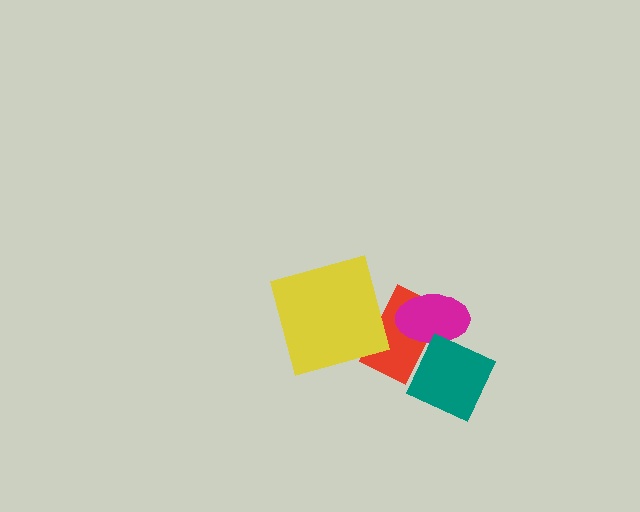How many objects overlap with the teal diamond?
2 objects overlap with the teal diamond.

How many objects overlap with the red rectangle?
3 objects overlap with the red rectangle.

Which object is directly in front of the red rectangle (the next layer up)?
The yellow square is directly in front of the red rectangle.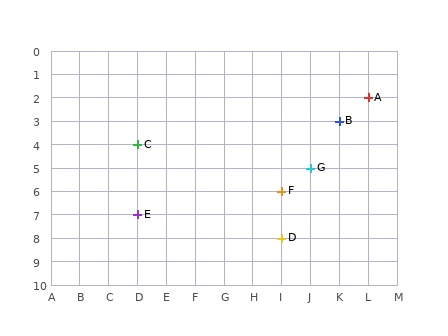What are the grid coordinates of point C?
Point C is at grid coordinates (D, 4).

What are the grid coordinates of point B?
Point B is at grid coordinates (K, 3).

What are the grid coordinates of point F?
Point F is at grid coordinates (I, 6).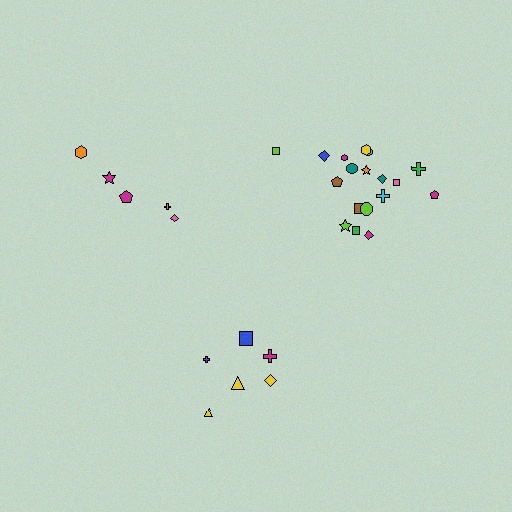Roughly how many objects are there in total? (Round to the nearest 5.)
Roughly 30 objects in total.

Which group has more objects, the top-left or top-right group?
The top-right group.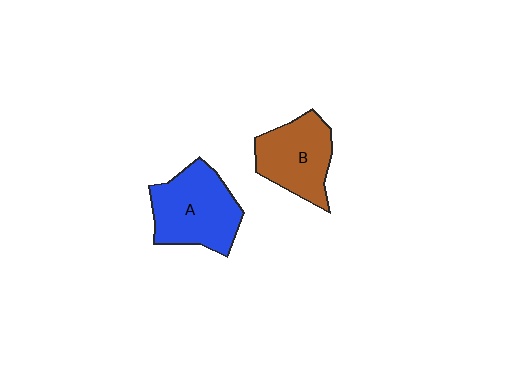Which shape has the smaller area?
Shape B (brown).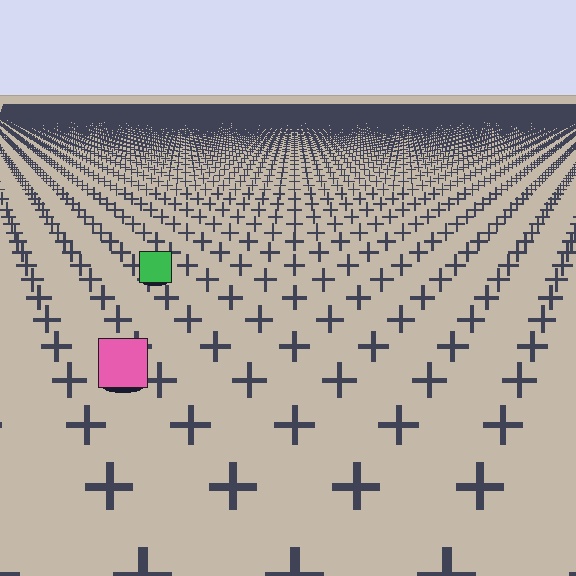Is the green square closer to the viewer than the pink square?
No. The pink square is closer — you can tell from the texture gradient: the ground texture is coarser near it.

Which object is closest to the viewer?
The pink square is closest. The texture marks near it are larger and more spread out.